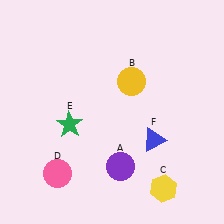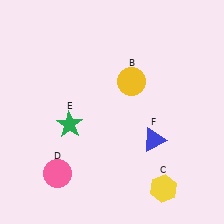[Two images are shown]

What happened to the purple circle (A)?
The purple circle (A) was removed in Image 2. It was in the bottom-right area of Image 1.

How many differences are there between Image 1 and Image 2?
There is 1 difference between the two images.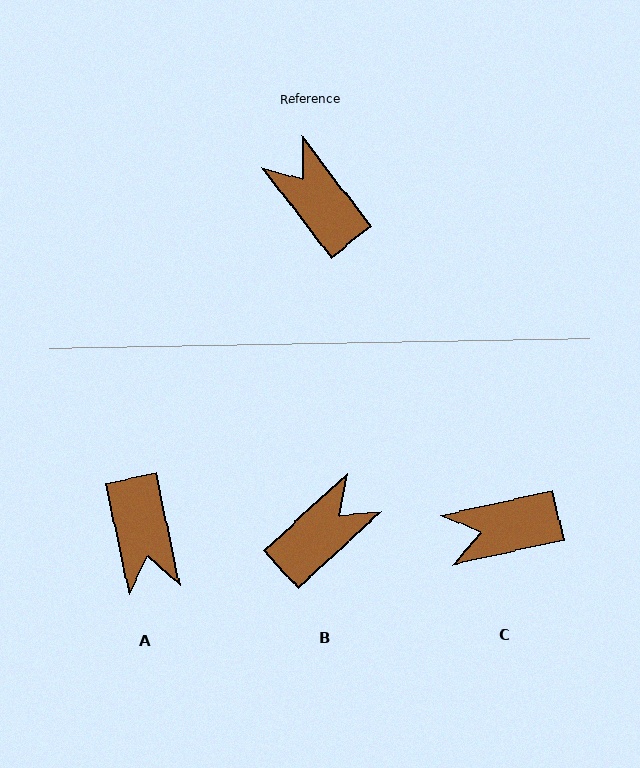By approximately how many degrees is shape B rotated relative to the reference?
Approximately 85 degrees clockwise.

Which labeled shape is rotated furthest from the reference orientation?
A, about 154 degrees away.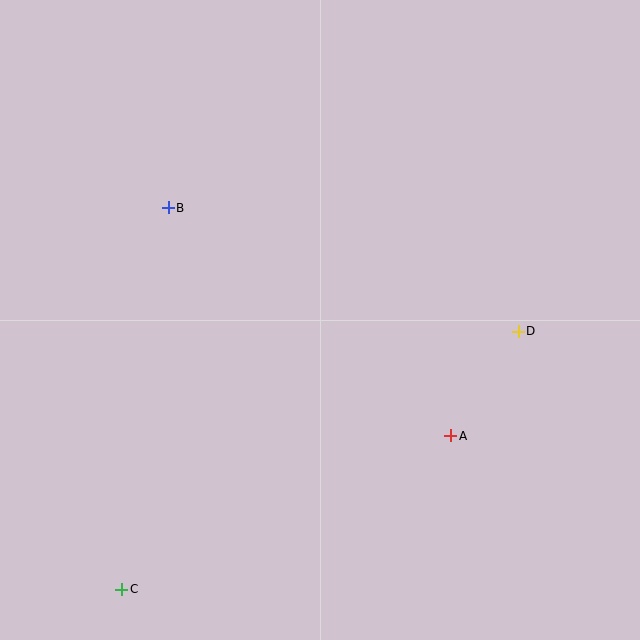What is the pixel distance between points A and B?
The distance between A and B is 363 pixels.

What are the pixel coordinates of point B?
Point B is at (168, 208).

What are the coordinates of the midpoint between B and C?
The midpoint between B and C is at (145, 398).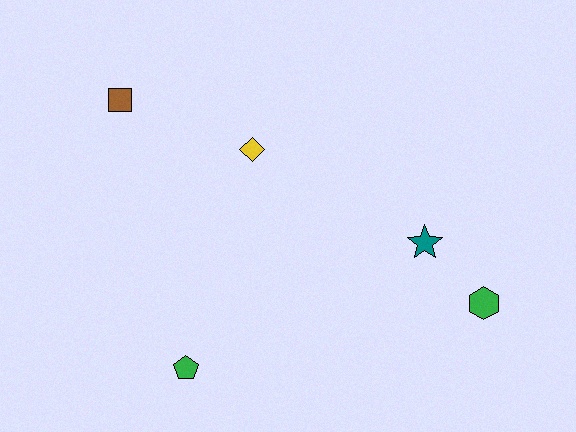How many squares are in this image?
There is 1 square.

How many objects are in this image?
There are 5 objects.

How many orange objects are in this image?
There are no orange objects.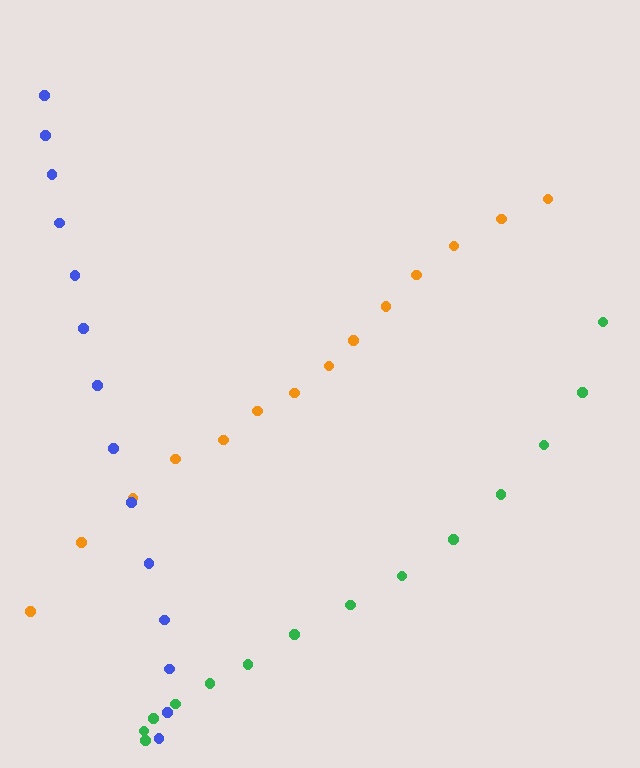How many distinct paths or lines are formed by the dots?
There are 3 distinct paths.